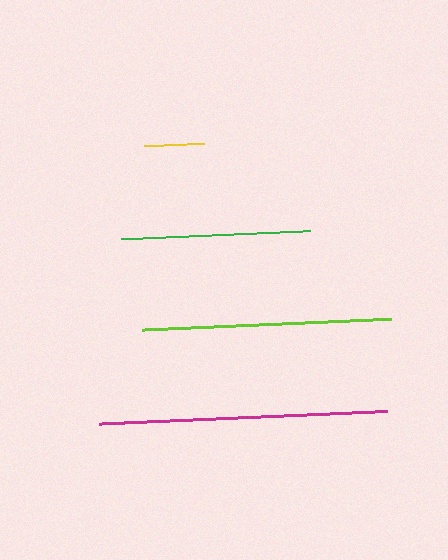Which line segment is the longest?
The magenta line is the longest at approximately 288 pixels.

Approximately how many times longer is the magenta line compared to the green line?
The magenta line is approximately 1.5 times the length of the green line.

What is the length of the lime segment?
The lime segment is approximately 248 pixels long.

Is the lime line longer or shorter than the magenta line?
The magenta line is longer than the lime line.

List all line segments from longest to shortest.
From longest to shortest: magenta, lime, green, yellow.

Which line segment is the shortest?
The yellow line is the shortest at approximately 61 pixels.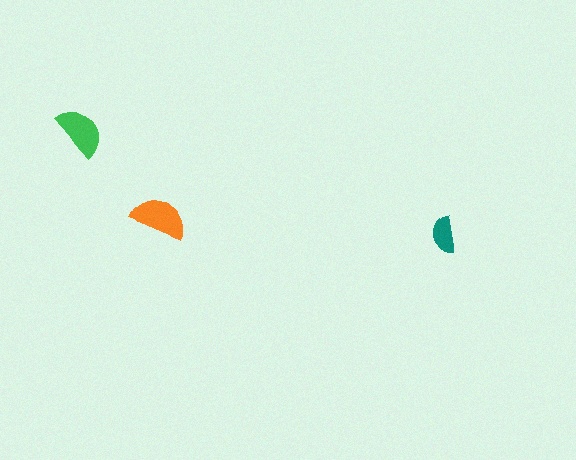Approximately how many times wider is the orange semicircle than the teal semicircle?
About 1.5 times wider.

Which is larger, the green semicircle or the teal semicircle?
The green one.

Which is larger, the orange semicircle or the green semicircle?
The orange one.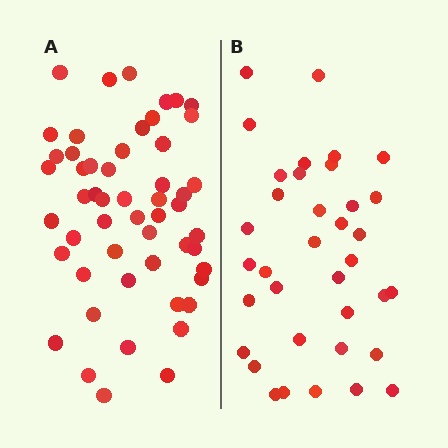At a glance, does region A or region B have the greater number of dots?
Region A (the left region) has more dots.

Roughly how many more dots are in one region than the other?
Region A has approximately 15 more dots than region B.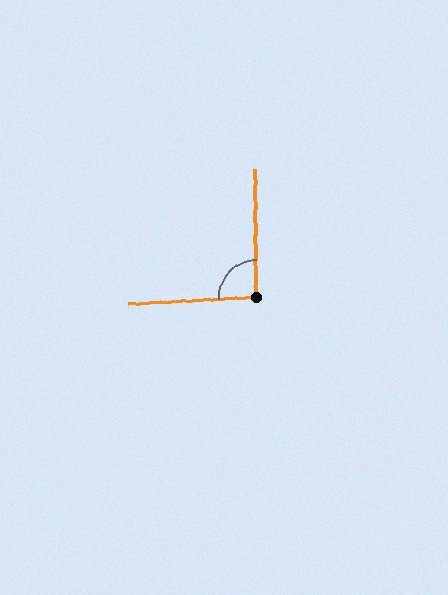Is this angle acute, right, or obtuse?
It is approximately a right angle.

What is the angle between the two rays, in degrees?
Approximately 93 degrees.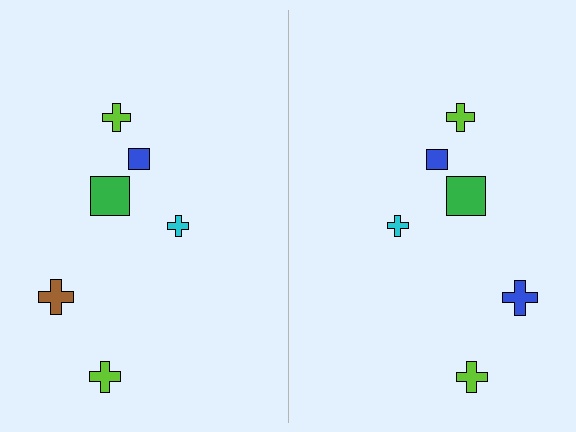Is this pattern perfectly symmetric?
No, the pattern is not perfectly symmetric. The blue cross on the right side breaks the symmetry — its mirror counterpart is brown.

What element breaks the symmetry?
The blue cross on the right side breaks the symmetry — its mirror counterpart is brown.